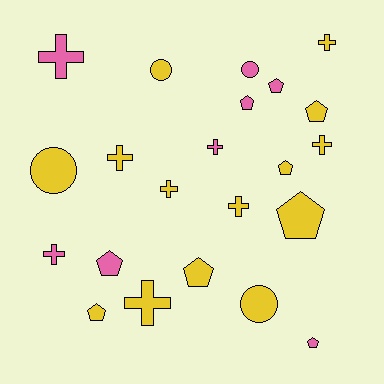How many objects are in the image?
There are 22 objects.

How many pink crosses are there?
There are 3 pink crosses.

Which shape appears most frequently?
Pentagon, with 9 objects.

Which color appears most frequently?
Yellow, with 14 objects.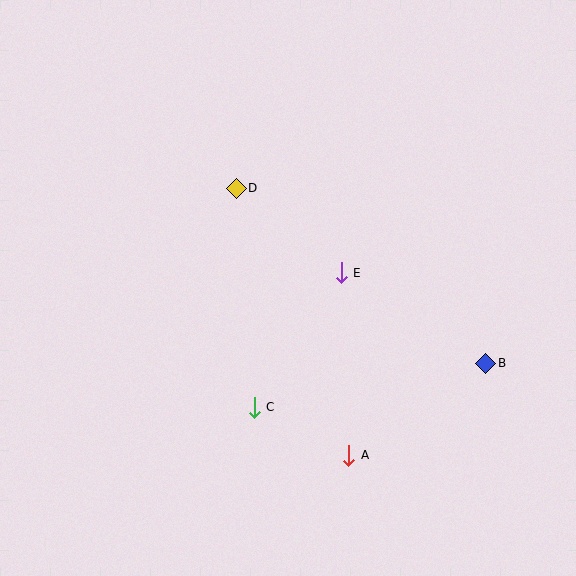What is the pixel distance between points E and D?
The distance between E and D is 135 pixels.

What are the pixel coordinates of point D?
Point D is at (236, 188).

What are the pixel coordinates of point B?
Point B is at (486, 363).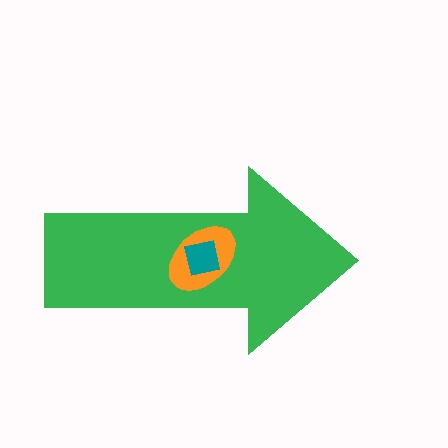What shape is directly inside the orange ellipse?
The teal square.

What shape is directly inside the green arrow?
The orange ellipse.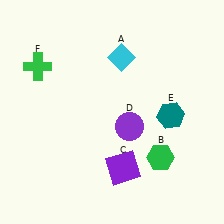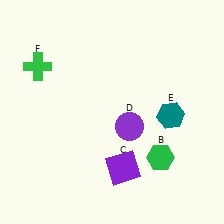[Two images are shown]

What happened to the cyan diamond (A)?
The cyan diamond (A) was removed in Image 2. It was in the top-right area of Image 1.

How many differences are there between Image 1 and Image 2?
There is 1 difference between the two images.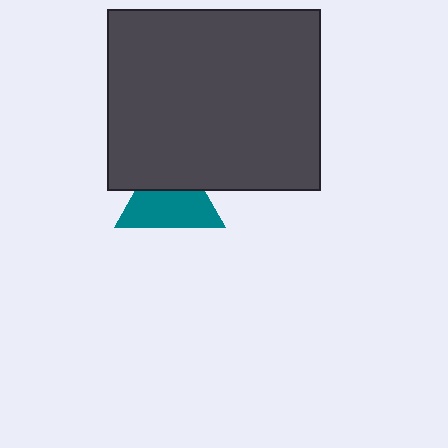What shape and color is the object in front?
The object in front is a dark gray rectangle.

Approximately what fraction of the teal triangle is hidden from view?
Roughly 40% of the teal triangle is hidden behind the dark gray rectangle.